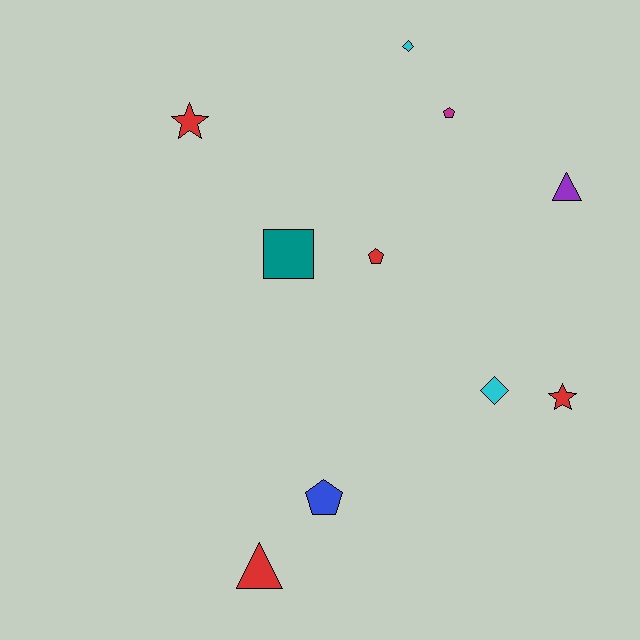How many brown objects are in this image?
There are no brown objects.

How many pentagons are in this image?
There are 3 pentagons.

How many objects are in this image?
There are 10 objects.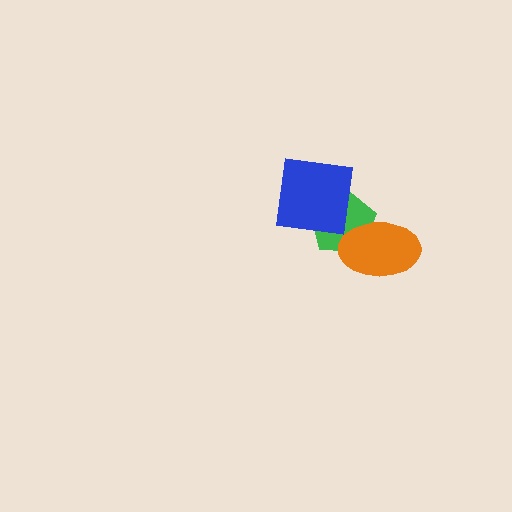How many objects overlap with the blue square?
1 object overlaps with the blue square.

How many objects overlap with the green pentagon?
2 objects overlap with the green pentagon.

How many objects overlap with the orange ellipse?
1 object overlaps with the orange ellipse.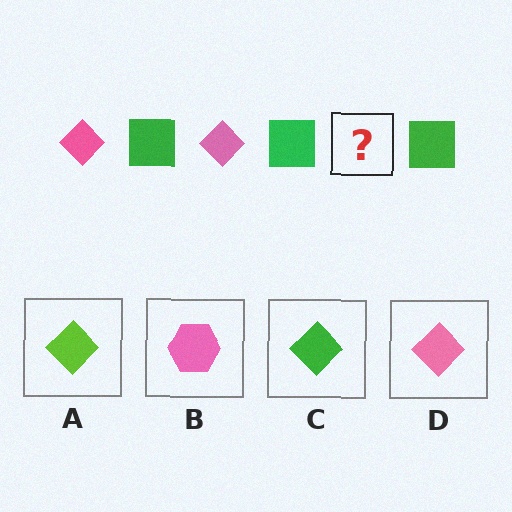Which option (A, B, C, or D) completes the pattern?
D.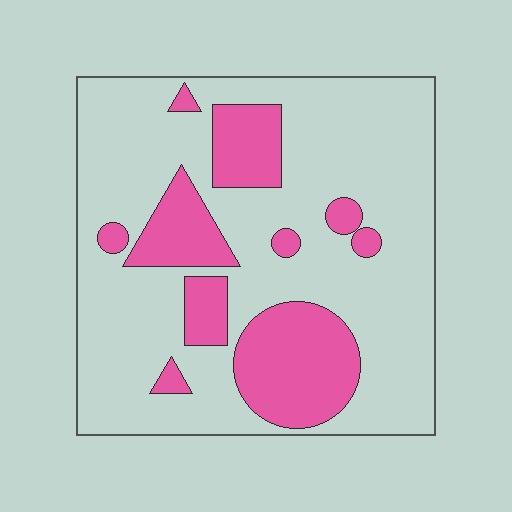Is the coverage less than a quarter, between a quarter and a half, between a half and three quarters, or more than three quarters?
Between a quarter and a half.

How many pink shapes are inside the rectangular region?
10.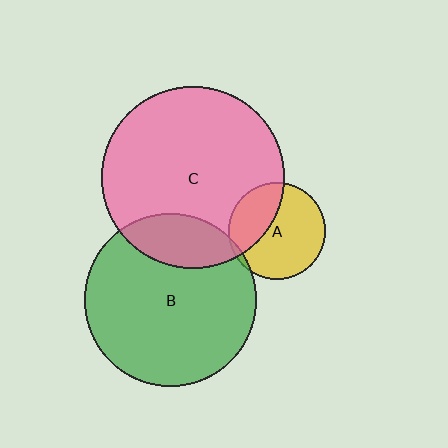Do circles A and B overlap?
Yes.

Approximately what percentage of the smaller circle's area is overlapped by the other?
Approximately 5%.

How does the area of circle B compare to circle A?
Approximately 3.2 times.